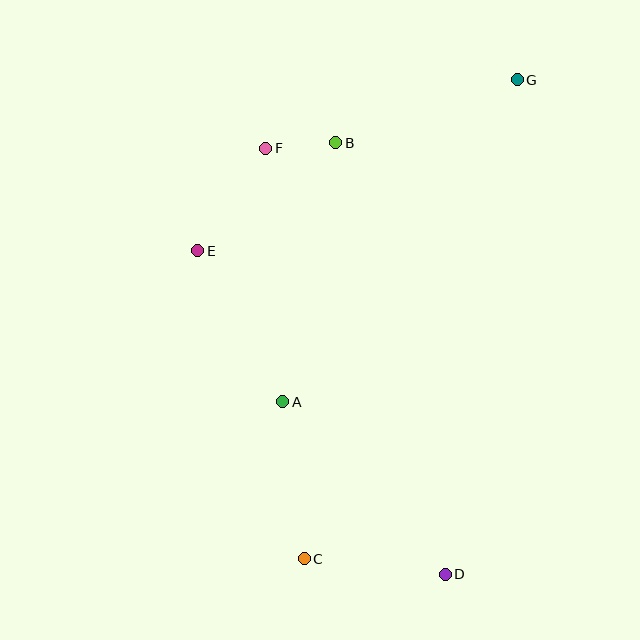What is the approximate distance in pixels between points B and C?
The distance between B and C is approximately 417 pixels.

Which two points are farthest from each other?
Points C and G are farthest from each other.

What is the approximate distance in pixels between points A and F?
The distance between A and F is approximately 254 pixels.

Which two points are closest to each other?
Points B and F are closest to each other.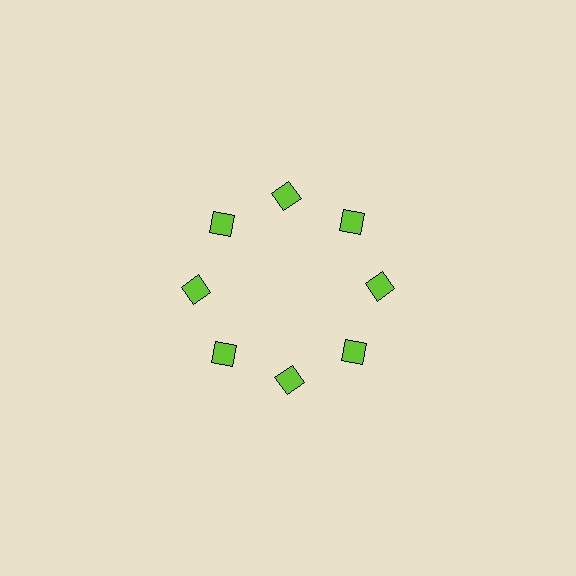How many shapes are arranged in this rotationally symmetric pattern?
There are 8 shapes, arranged in 8 groups of 1.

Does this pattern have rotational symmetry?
Yes, this pattern has 8-fold rotational symmetry. It looks the same after rotating 45 degrees around the center.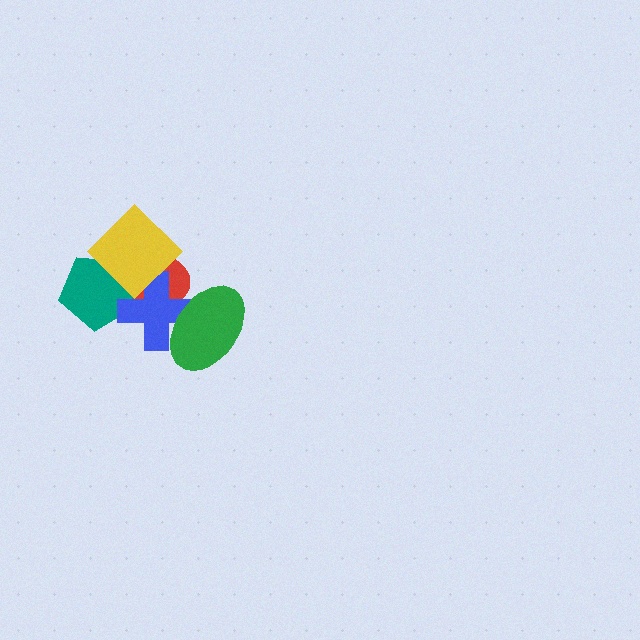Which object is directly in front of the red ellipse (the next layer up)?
The teal pentagon is directly in front of the red ellipse.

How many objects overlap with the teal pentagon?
3 objects overlap with the teal pentagon.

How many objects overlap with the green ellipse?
2 objects overlap with the green ellipse.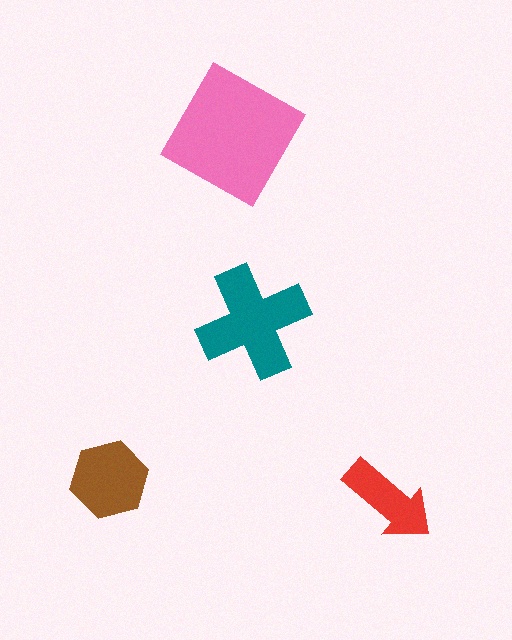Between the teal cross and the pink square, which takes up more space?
The pink square.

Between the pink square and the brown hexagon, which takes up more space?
The pink square.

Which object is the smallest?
The red arrow.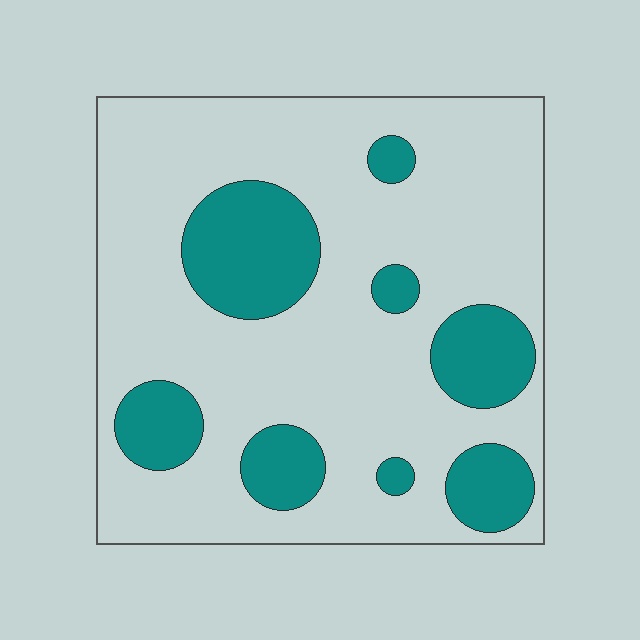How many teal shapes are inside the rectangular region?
8.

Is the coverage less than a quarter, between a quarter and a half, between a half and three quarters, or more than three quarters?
Less than a quarter.